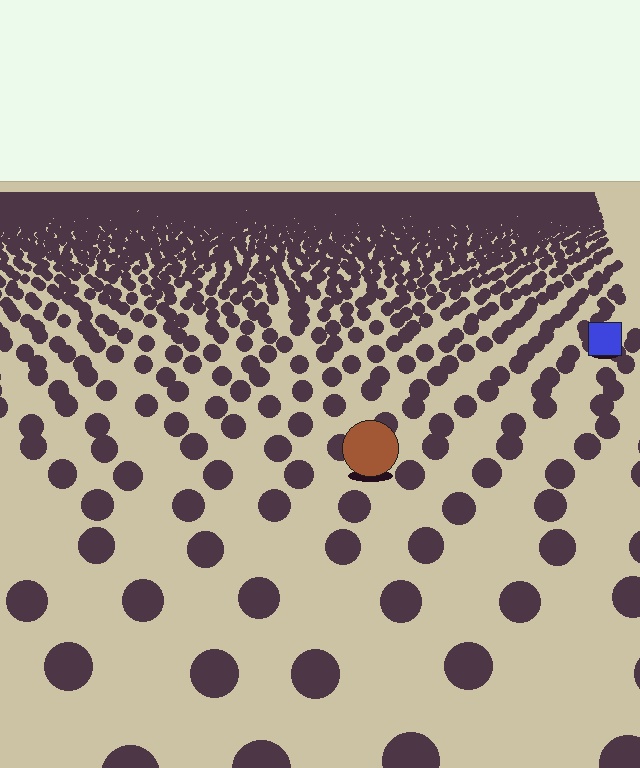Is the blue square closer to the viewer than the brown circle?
No. The brown circle is closer — you can tell from the texture gradient: the ground texture is coarser near it.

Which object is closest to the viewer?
The brown circle is closest. The texture marks near it are larger and more spread out.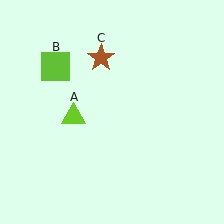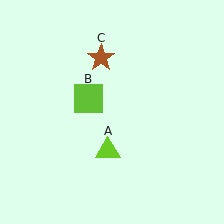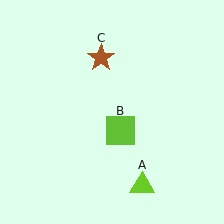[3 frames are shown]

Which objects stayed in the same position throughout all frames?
Brown star (object C) remained stationary.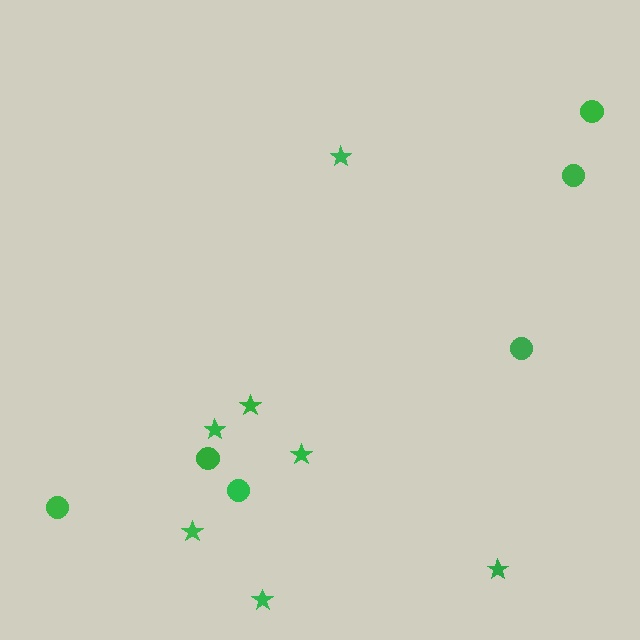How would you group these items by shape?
There are 2 groups: one group of stars (7) and one group of circles (6).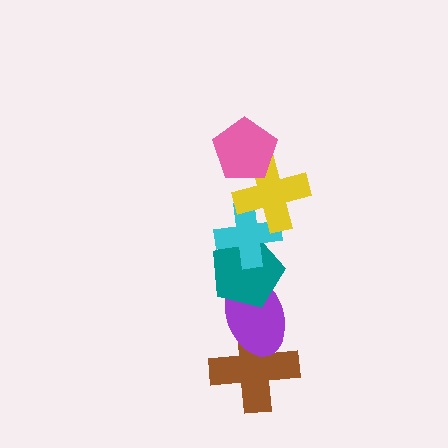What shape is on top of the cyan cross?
The yellow cross is on top of the cyan cross.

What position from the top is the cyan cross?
The cyan cross is 3rd from the top.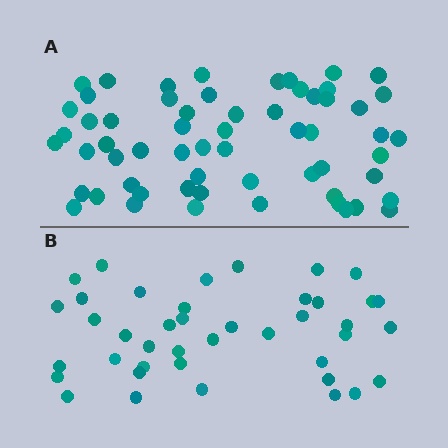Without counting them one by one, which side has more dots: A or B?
Region A (the top region) has more dots.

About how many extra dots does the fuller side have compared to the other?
Region A has approximately 20 more dots than region B.